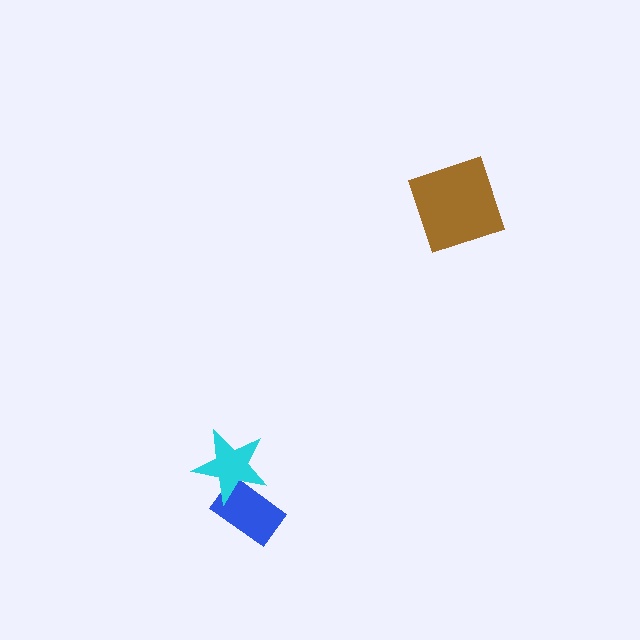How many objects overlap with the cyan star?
1 object overlaps with the cyan star.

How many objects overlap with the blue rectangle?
1 object overlaps with the blue rectangle.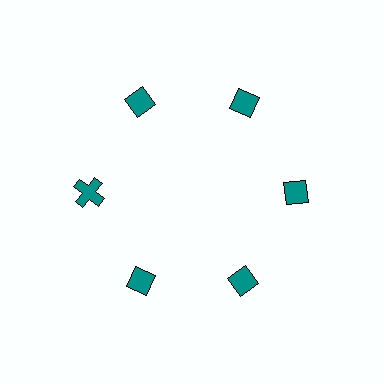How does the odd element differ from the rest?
It has a different shape: cross instead of diamond.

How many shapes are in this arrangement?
There are 6 shapes arranged in a ring pattern.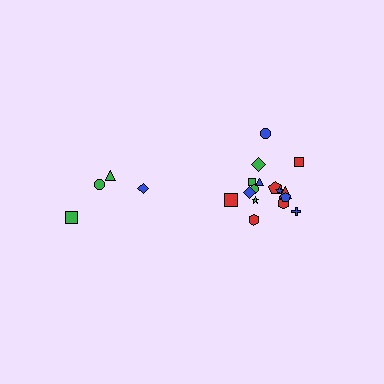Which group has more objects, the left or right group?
The right group.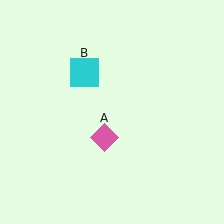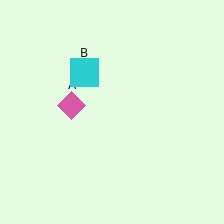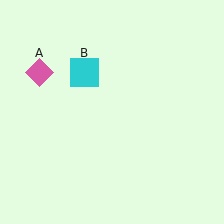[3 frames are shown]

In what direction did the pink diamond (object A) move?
The pink diamond (object A) moved up and to the left.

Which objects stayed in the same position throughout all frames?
Cyan square (object B) remained stationary.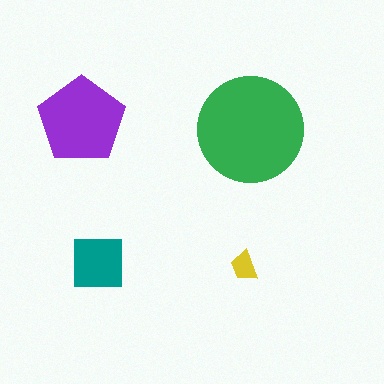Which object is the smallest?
The yellow trapezoid.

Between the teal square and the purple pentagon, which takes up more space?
The purple pentagon.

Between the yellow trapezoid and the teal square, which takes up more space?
The teal square.